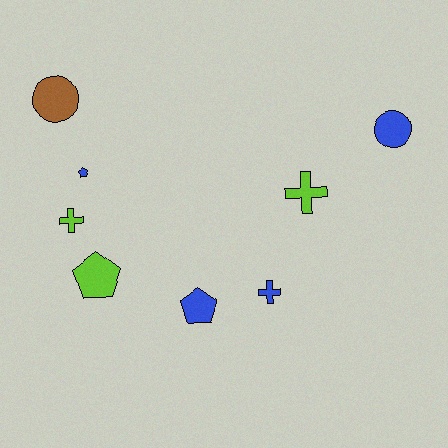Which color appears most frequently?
Blue, with 4 objects.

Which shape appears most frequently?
Pentagon, with 3 objects.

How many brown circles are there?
There is 1 brown circle.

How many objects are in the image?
There are 8 objects.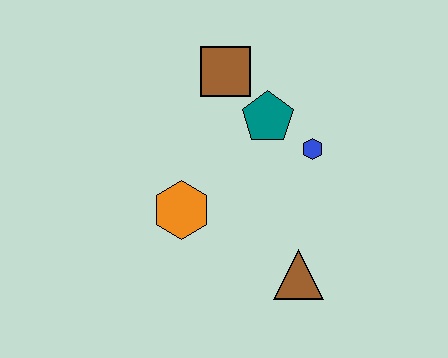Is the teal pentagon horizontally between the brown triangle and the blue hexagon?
No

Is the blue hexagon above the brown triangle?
Yes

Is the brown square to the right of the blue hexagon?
No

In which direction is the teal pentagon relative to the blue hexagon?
The teal pentagon is to the left of the blue hexagon.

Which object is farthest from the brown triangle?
The brown square is farthest from the brown triangle.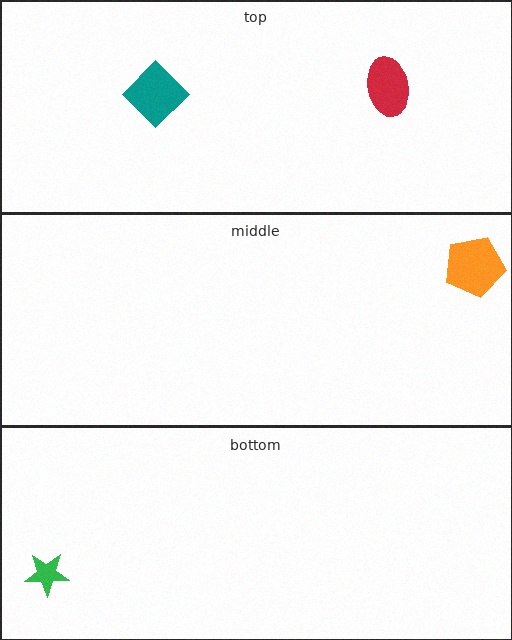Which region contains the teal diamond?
The top region.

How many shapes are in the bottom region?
1.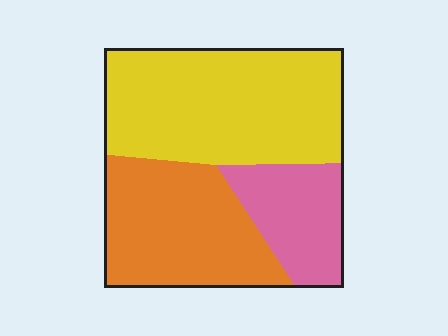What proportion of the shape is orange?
Orange covers roughly 35% of the shape.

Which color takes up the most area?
Yellow, at roughly 50%.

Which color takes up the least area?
Pink, at roughly 20%.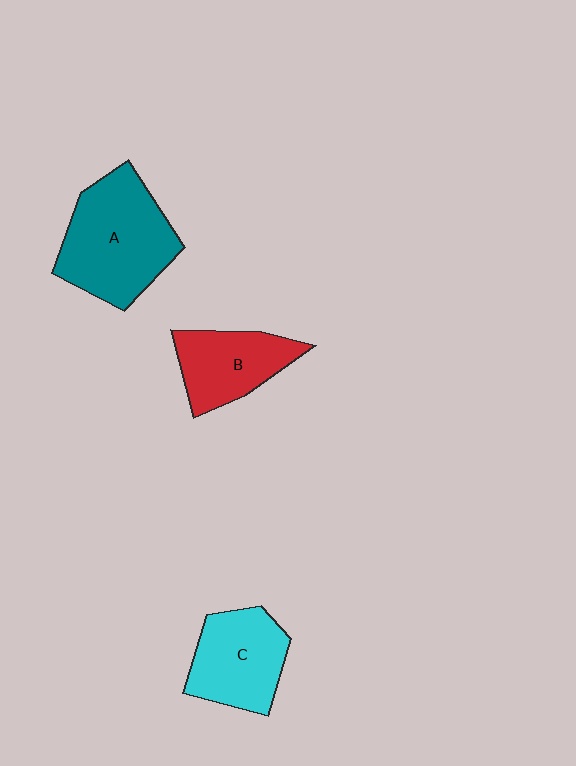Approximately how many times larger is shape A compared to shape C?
Approximately 1.4 times.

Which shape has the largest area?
Shape A (teal).